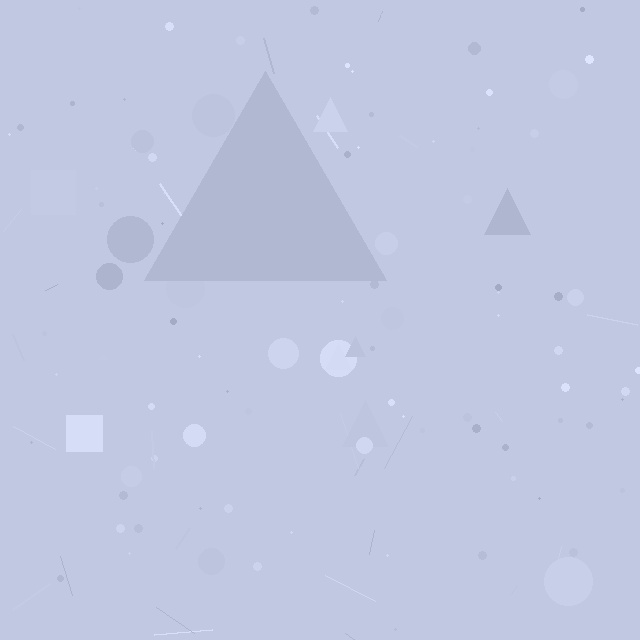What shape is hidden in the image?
A triangle is hidden in the image.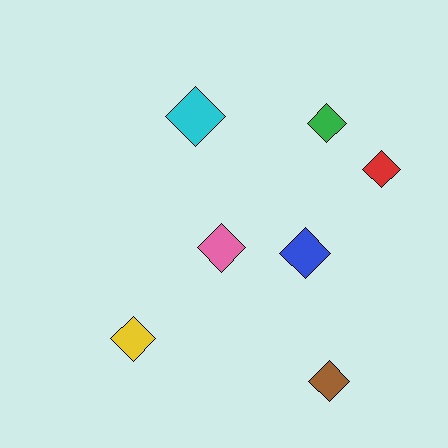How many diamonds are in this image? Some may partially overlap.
There are 7 diamonds.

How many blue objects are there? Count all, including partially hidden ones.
There is 1 blue object.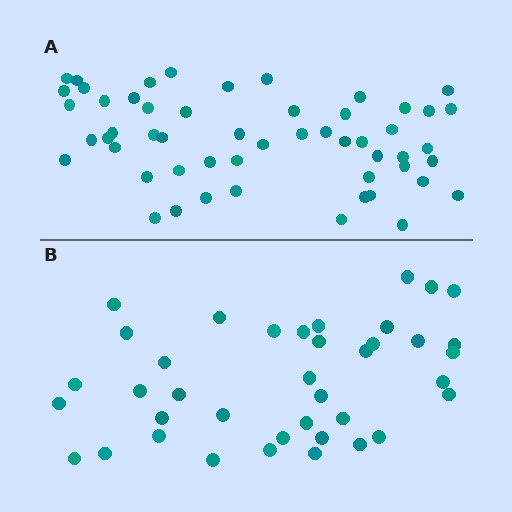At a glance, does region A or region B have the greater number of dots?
Region A (the top region) has more dots.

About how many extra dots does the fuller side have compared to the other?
Region A has approximately 15 more dots than region B.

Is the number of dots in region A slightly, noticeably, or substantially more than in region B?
Region A has noticeably more, but not dramatically so. The ratio is roughly 1.4 to 1.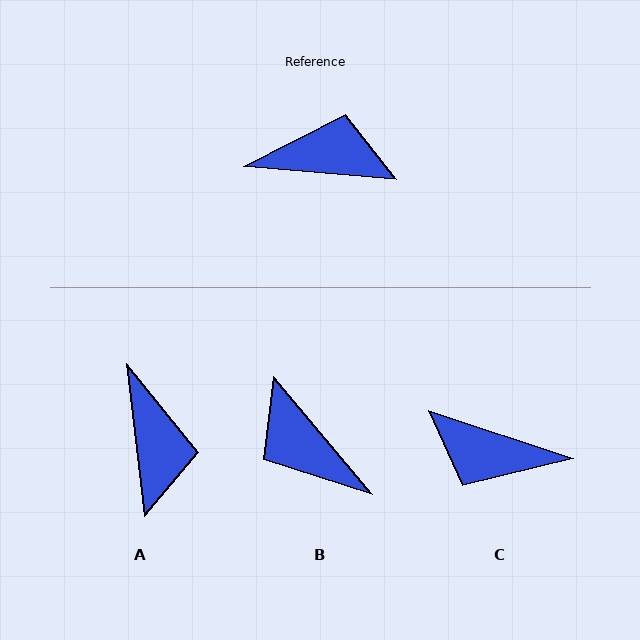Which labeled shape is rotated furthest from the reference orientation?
C, about 167 degrees away.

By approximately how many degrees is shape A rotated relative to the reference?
Approximately 78 degrees clockwise.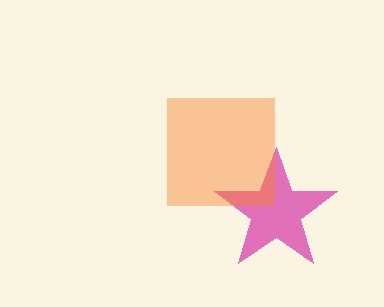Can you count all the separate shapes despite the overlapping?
Yes, there are 2 separate shapes.